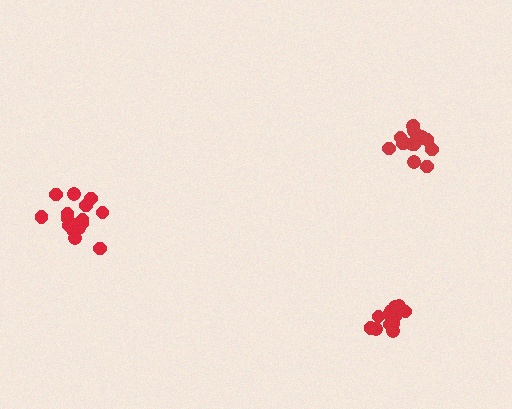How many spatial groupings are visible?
There are 3 spatial groupings.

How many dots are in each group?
Group 1: 16 dots, Group 2: 15 dots, Group 3: 12 dots (43 total).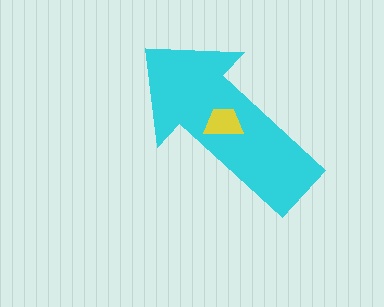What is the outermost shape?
The cyan arrow.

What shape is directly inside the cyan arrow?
The yellow trapezoid.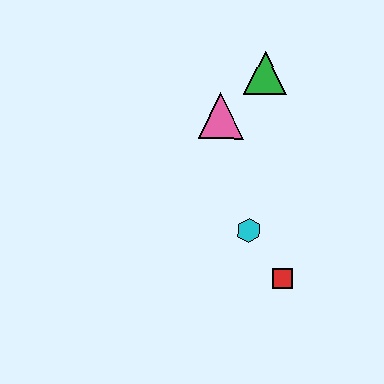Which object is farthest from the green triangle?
The red square is farthest from the green triangle.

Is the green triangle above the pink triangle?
Yes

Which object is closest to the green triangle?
The pink triangle is closest to the green triangle.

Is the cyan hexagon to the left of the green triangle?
Yes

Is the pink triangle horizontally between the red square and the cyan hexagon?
No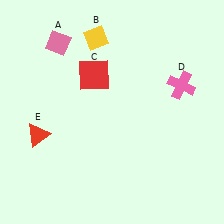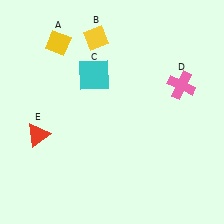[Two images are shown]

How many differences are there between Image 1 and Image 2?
There are 2 differences between the two images.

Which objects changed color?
A changed from pink to yellow. C changed from red to cyan.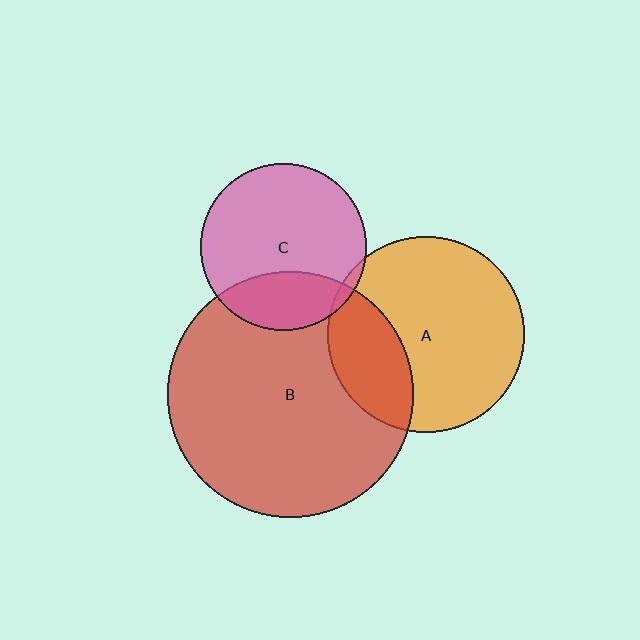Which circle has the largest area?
Circle B (red).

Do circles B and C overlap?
Yes.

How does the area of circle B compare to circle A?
Approximately 1.6 times.